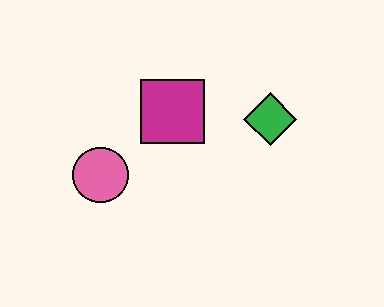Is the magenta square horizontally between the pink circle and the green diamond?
Yes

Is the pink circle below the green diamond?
Yes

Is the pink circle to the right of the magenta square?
No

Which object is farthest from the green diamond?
The pink circle is farthest from the green diamond.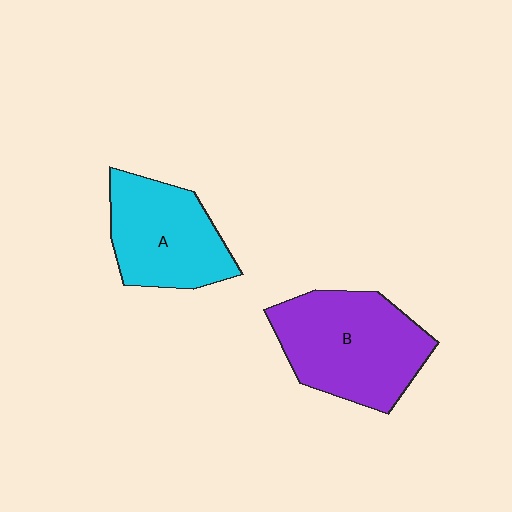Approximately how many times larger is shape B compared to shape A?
Approximately 1.3 times.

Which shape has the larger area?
Shape B (purple).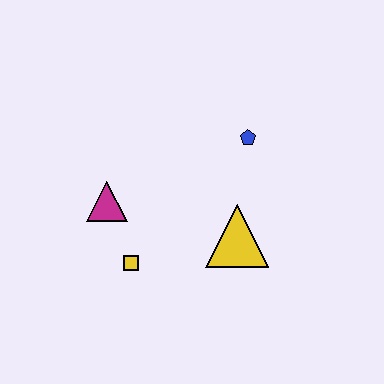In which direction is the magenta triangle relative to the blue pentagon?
The magenta triangle is to the left of the blue pentagon.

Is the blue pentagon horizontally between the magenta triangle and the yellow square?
No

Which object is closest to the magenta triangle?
The yellow square is closest to the magenta triangle.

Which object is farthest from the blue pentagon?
The yellow square is farthest from the blue pentagon.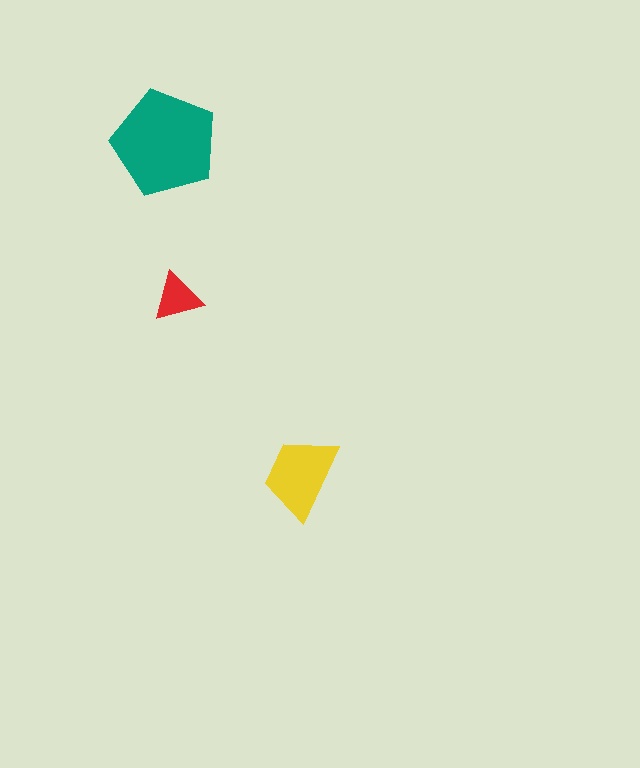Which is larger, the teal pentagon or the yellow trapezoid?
The teal pentagon.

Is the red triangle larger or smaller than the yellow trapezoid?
Smaller.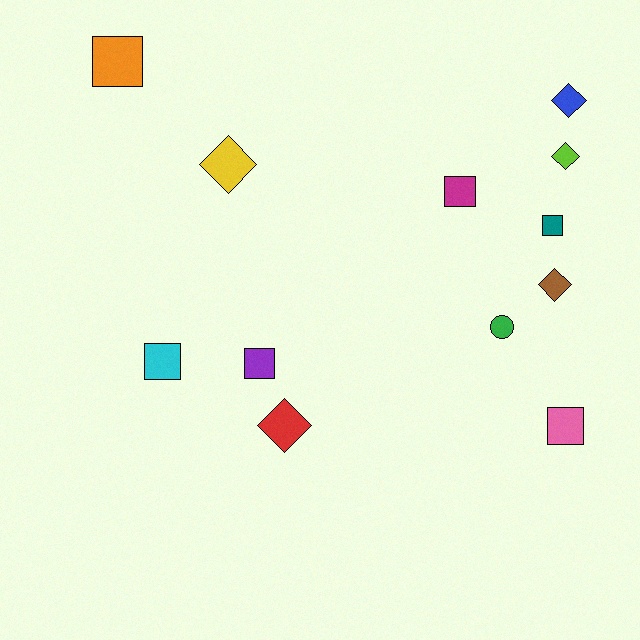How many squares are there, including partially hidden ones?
There are 6 squares.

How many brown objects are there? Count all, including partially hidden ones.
There is 1 brown object.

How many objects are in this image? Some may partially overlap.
There are 12 objects.